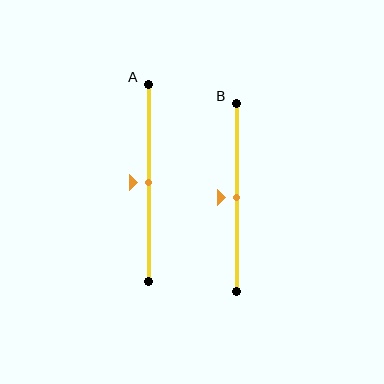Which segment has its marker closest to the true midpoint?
Segment A has its marker closest to the true midpoint.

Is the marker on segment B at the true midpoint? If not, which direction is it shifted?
Yes, the marker on segment B is at the true midpoint.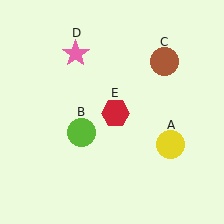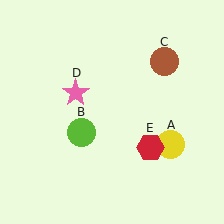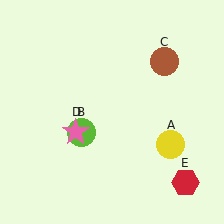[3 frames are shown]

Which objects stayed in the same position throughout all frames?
Yellow circle (object A) and lime circle (object B) and brown circle (object C) remained stationary.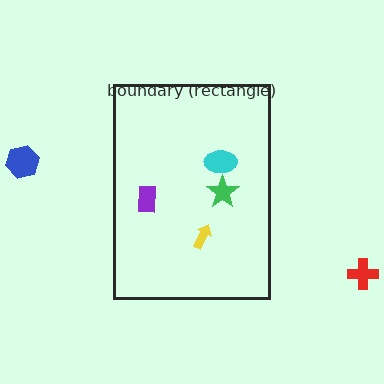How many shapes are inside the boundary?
4 inside, 2 outside.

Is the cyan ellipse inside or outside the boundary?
Inside.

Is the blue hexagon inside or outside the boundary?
Outside.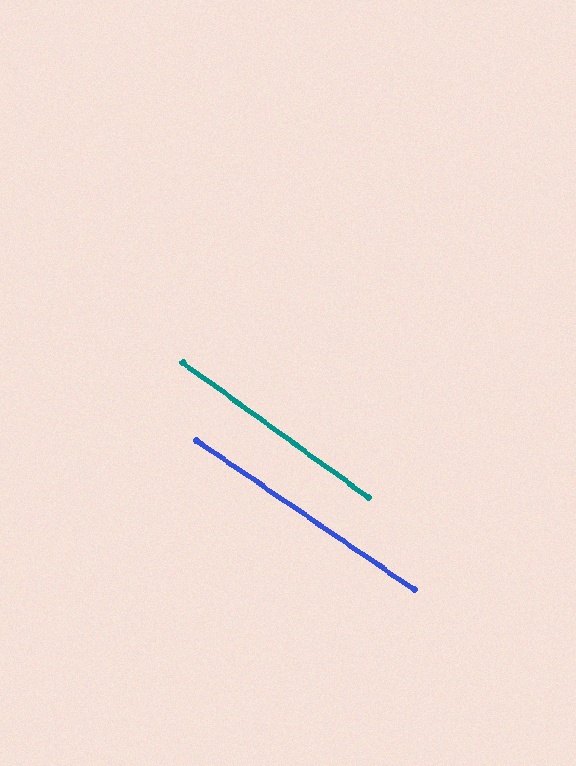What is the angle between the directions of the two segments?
Approximately 1 degree.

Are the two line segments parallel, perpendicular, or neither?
Parallel — their directions differ by only 1.2°.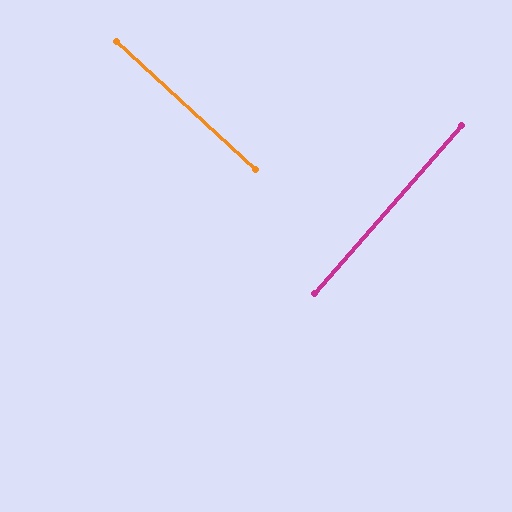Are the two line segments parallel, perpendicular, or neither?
Perpendicular — they meet at approximately 89°.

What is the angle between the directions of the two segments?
Approximately 89 degrees.